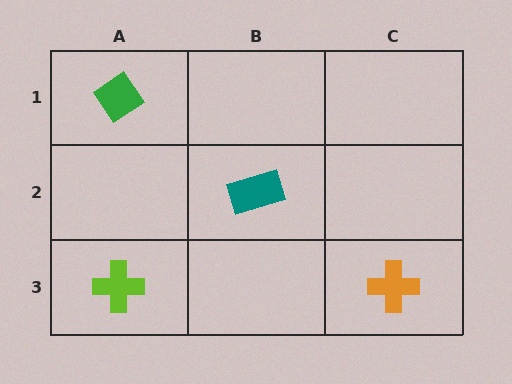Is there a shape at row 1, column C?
No, that cell is empty.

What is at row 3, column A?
A lime cross.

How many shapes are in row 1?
1 shape.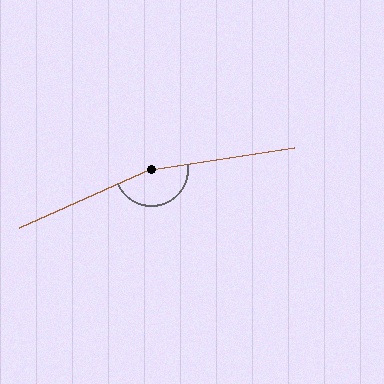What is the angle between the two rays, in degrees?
Approximately 165 degrees.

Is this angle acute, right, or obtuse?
It is obtuse.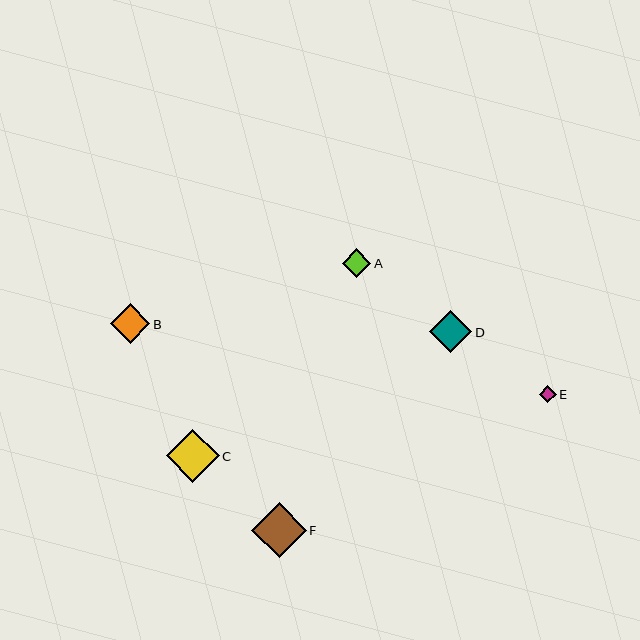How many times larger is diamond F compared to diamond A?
Diamond F is approximately 1.9 times the size of diamond A.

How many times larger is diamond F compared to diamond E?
Diamond F is approximately 3.2 times the size of diamond E.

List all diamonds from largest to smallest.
From largest to smallest: F, C, D, B, A, E.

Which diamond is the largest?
Diamond F is the largest with a size of approximately 55 pixels.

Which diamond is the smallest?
Diamond E is the smallest with a size of approximately 17 pixels.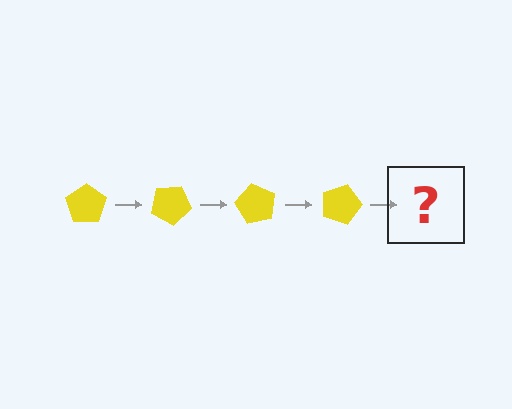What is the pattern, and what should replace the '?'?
The pattern is that the pentagon rotates 30 degrees each step. The '?' should be a yellow pentagon rotated 120 degrees.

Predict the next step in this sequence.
The next step is a yellow pentagon rotated 120 degrees.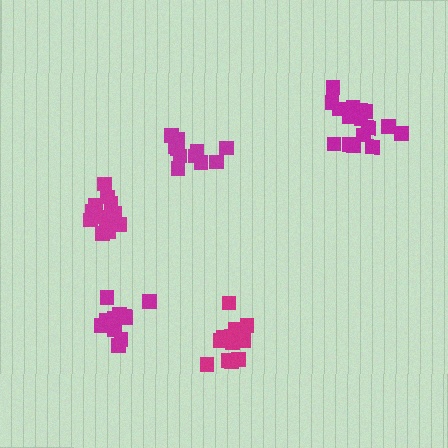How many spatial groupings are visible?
There are 5 spatial groupings.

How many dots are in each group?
Group 1: 14 dots, Group 2: 16 dots, Group 3: 12 dots, Group 4: 11 dots, Group 5: 14 dots (67 total).